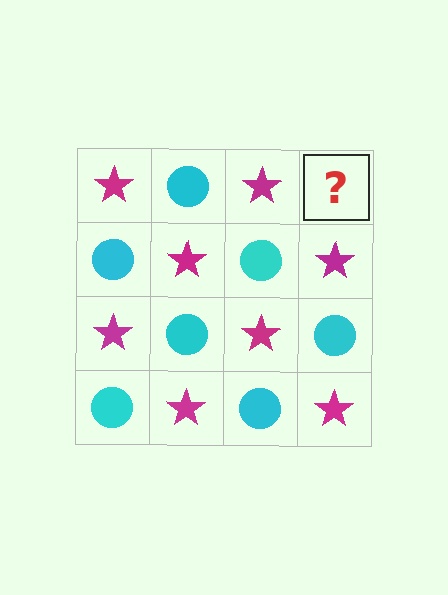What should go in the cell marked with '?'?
The missing cell should contain a cyan circle.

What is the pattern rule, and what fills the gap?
The rule is that it alternates magenta star and cyan circle in a checkerboard pattern. The gap should be filled with a cyan circle.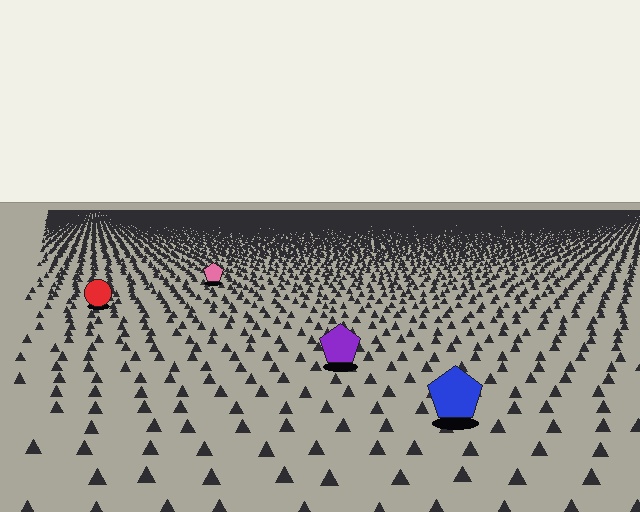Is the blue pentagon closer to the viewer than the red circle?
Yes. The blue pentagon is closer — you can tell from the texture gradient: the ground texture is coarser near it.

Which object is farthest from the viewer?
The pink pentagon is farthest from the viewer. It appears smaller and the ground texture around it is denser.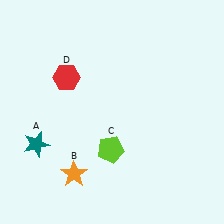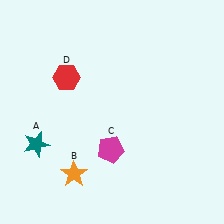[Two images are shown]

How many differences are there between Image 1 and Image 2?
There is 1 difference between the two images.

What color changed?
The pentagon (C) changed from lime in Image 1 to magenta in Image 2.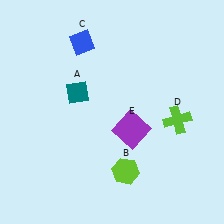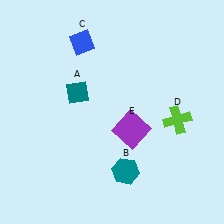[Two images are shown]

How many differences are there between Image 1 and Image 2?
There is 1 difference between the two images.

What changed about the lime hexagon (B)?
In Image 1, B is lime. In Image 2, it changed to teal.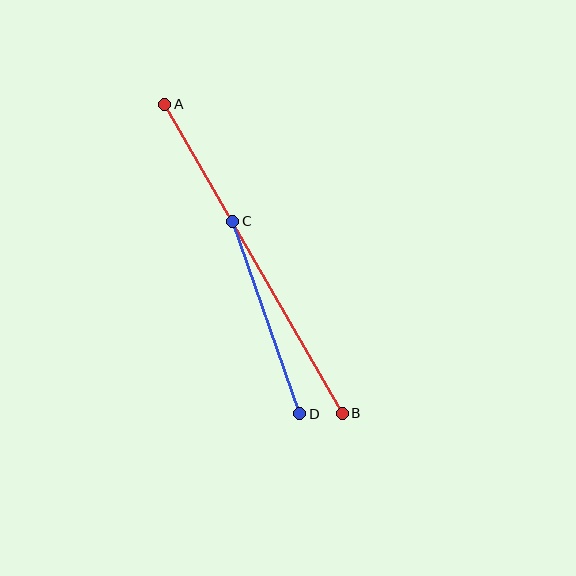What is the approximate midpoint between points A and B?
The midpoint is at approximately (254, 259) pixels.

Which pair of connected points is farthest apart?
Points A and B are farthest apart.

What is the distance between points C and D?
The distance is approximately 204 pixels.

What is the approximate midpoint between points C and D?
The midpoint is at approximately (266, 317) pixels.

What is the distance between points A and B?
The distance is approximately 356 pixels.